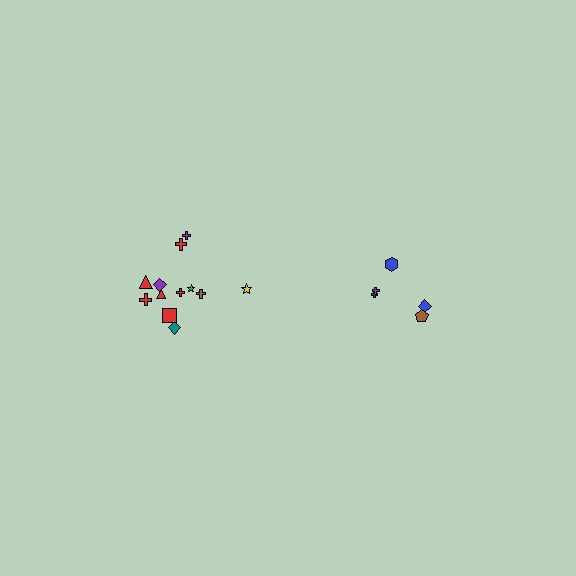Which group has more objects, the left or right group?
The left group.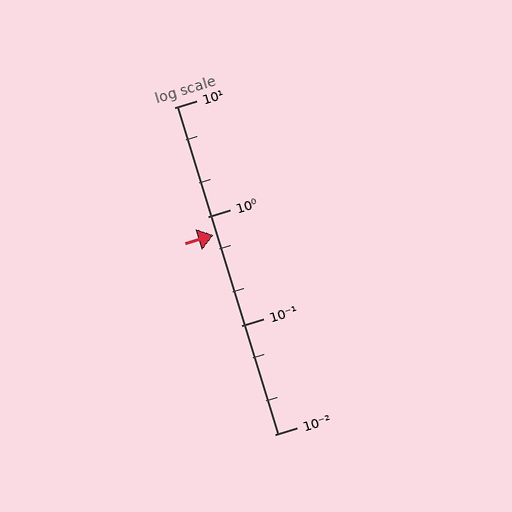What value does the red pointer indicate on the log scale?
The pointer indicates approximately 0.68.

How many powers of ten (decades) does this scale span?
The scale spans 3 decades, from 0.01 to 10.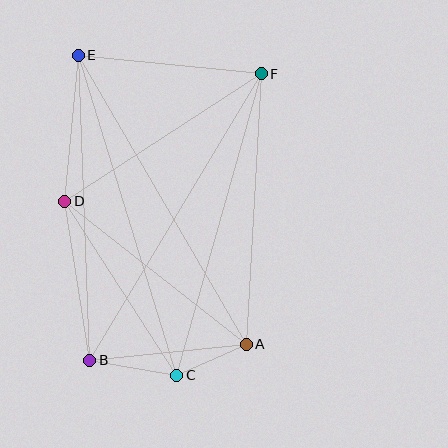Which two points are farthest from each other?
Points C and E are farthest from each other.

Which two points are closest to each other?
Points A and C are closest to each other.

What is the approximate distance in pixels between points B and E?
The distance between B and E is approximately 305 pixels.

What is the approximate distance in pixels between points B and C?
The distance between B and C is approximately 88 pixels.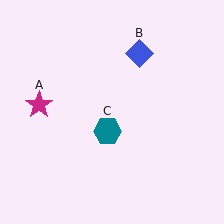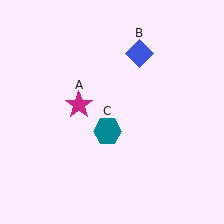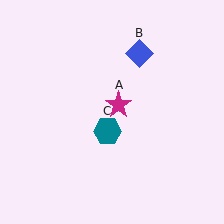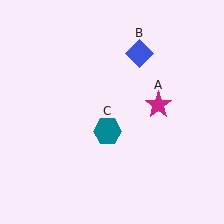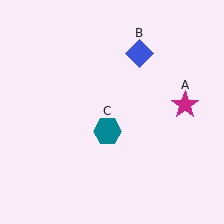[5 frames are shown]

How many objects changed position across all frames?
1 object changed position: magenta star (object A).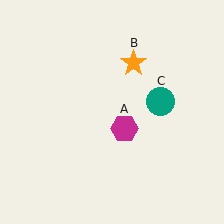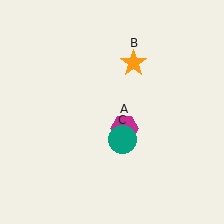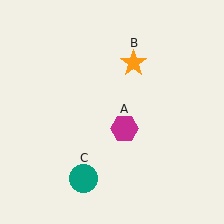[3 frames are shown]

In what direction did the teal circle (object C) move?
The teal circle (object C) moved down and to the left.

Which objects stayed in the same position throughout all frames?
Magenta hexagon (object A) and orange star (object B) remained stationary.